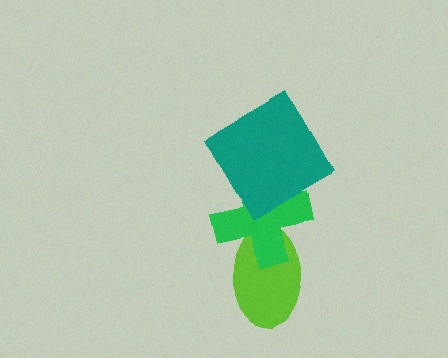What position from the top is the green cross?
The green cross is 2nd from the top.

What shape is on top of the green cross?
The teal diamond is on top of the green cross.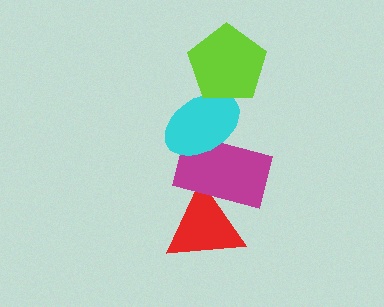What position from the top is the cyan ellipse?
The cyan ellipse is 2nd from the top.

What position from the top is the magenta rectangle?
The magenta rectangle is 3rd from the top.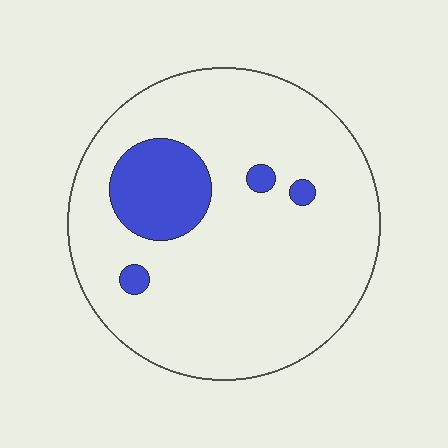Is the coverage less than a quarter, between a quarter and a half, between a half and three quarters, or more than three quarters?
Less than a quarter.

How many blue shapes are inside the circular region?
4.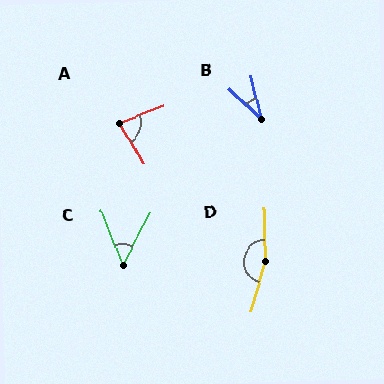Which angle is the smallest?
B, at approximately 32 degrees.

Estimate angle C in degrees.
Approximately 49 degrees.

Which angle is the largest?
D, at approximately 164 degrees.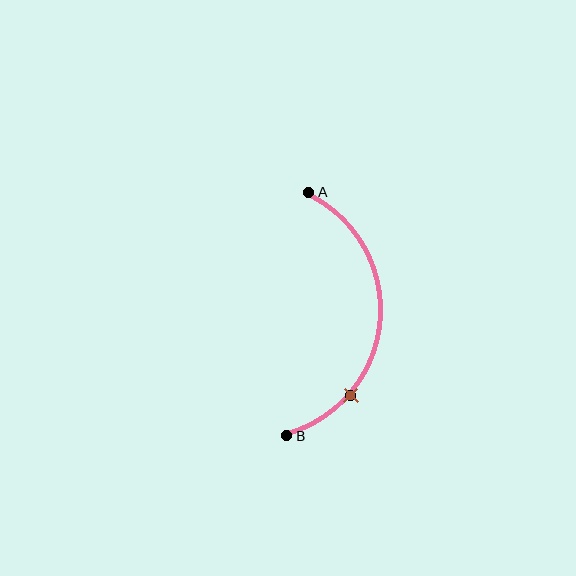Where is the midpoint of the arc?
The arc midpoint is the point on the curve farthest from the straight line joining A and B. It sits to the right of that line.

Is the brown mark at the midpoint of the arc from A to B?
No. The brown mark lies on the arc but is closer to endpoint B. The arc midpoint would be at the point on the curve equidistant along the arc from both A and B.